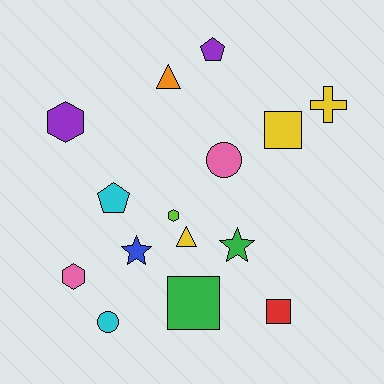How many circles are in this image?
There are 2 circles.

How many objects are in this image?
There are 15 objects.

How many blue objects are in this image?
There is 1 blue object.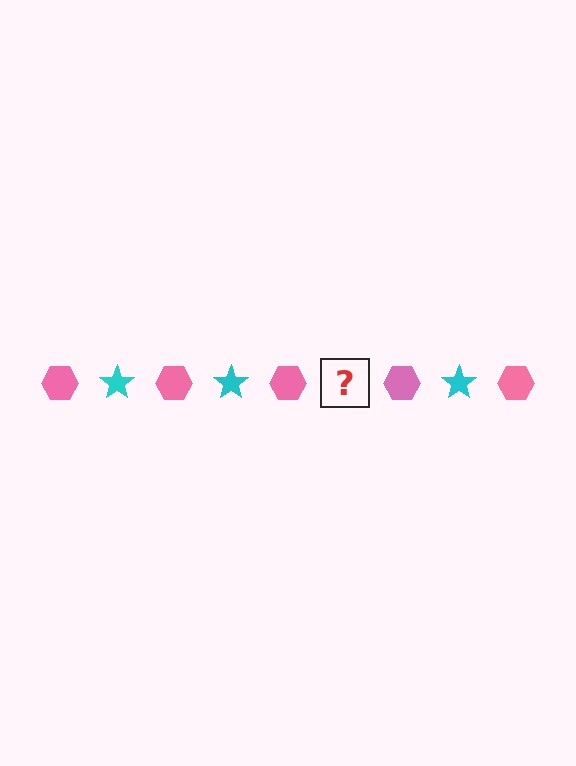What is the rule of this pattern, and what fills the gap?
The rule is that the pattern alternates between pink hexagon and cyan star. The gap should be filled with a cyan star.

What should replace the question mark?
The question mark should be replaced with a cyan star.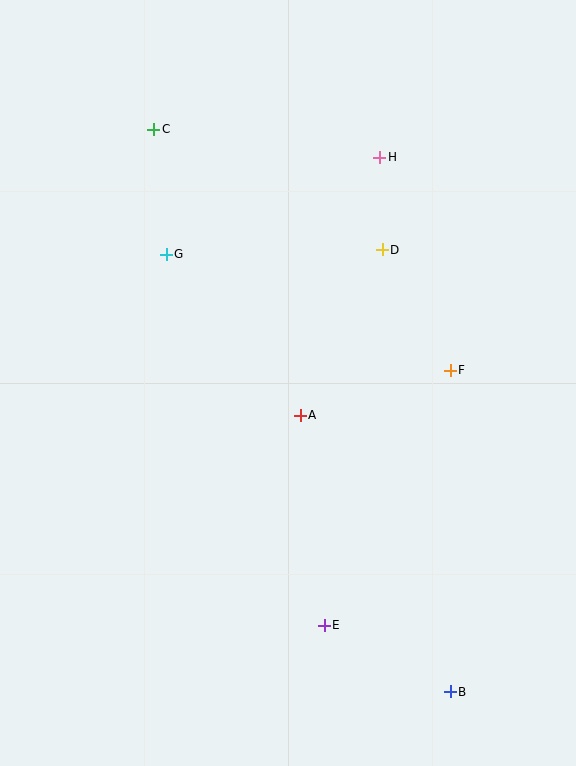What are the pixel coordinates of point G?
Point G is at (166, 254).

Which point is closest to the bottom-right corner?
Point B is closest to the bottom-right corner.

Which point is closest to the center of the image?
Point A at (300, 415) is closest to the center.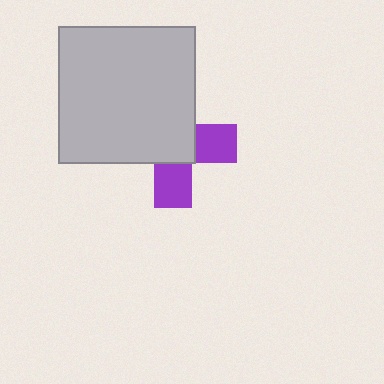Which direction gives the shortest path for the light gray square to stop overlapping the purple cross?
Moving toward the upper-left gives the shortest separation.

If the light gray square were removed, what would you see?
You would see the complete purple cross.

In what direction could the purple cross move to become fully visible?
The purple cross could move toward the lower-right. That would shift it out from behind the light gray square entirely.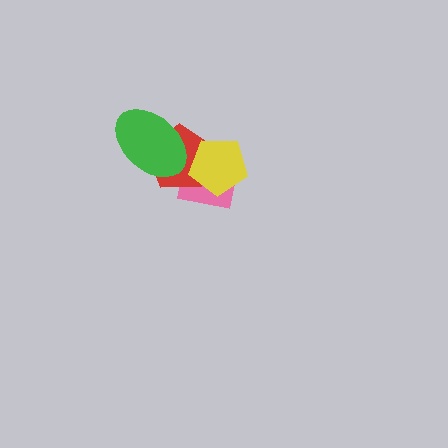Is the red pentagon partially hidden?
Yes, it is partially covered by another shape.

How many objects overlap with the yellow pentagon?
2 objects overlap with the yellow pentagon.